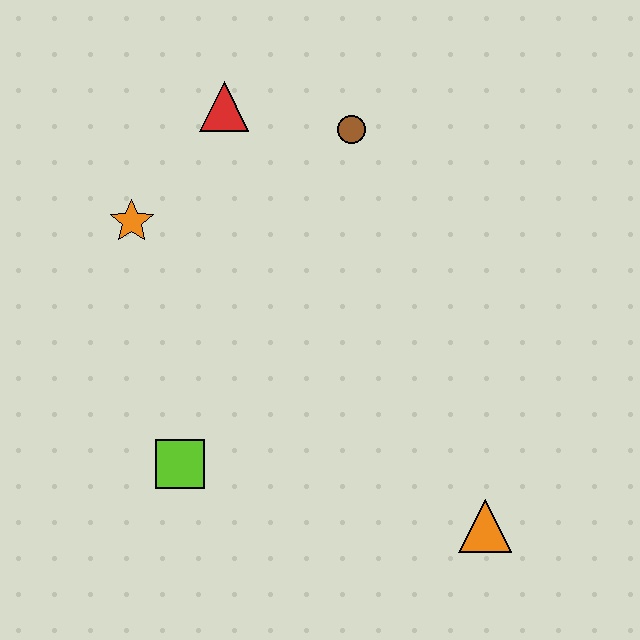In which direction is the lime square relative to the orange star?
The lime square is below the orange star.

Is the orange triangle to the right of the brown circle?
Yes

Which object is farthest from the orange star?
The orange triangle is farthest from the orange star.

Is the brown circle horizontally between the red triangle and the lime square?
No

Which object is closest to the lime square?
The orange star is closest to the lime square.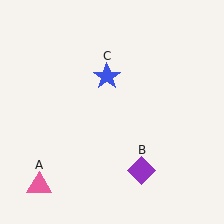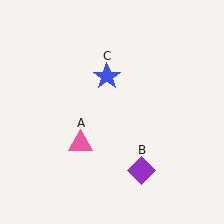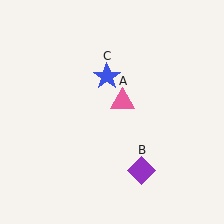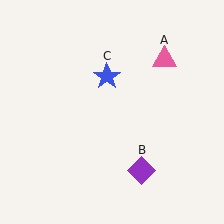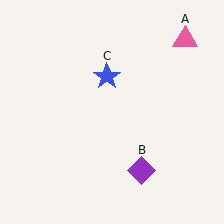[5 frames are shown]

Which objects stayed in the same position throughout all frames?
Purple diamond (object B) and blue star (object C) remained stationary.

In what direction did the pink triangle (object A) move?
The pink triangle (object A) moved up and to the right.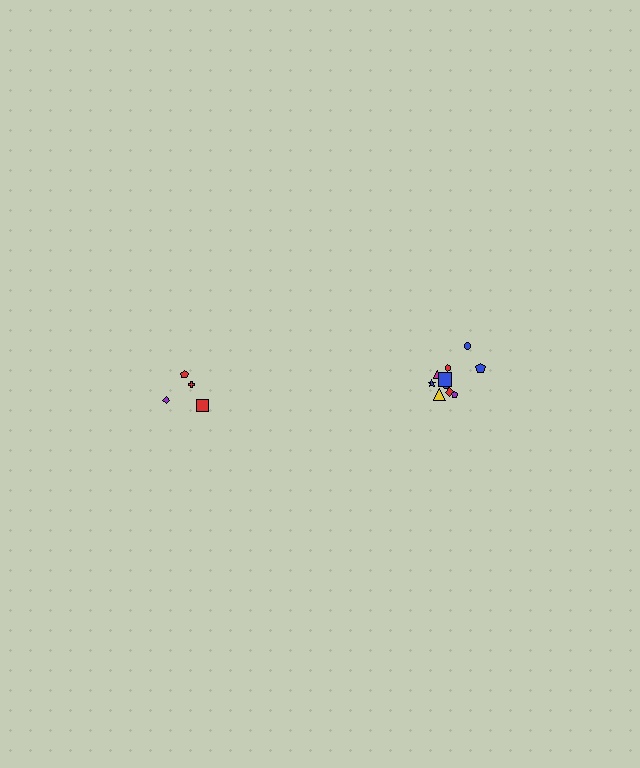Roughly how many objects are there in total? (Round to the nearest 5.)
Roughly 15 objects in total.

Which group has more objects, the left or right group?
The right group.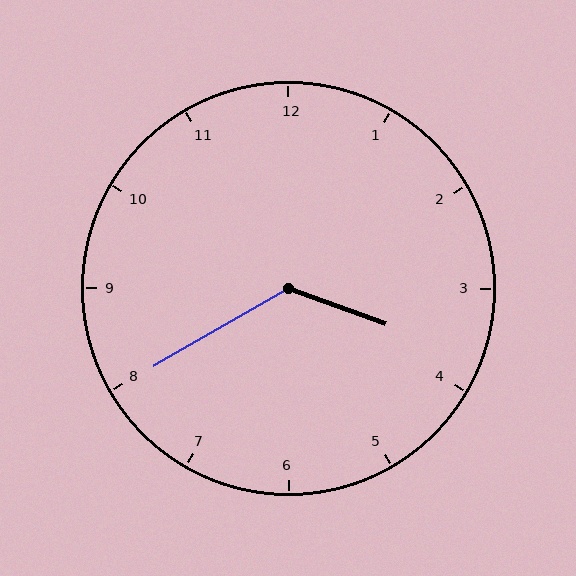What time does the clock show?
3:40.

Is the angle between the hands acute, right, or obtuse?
It is obtuse.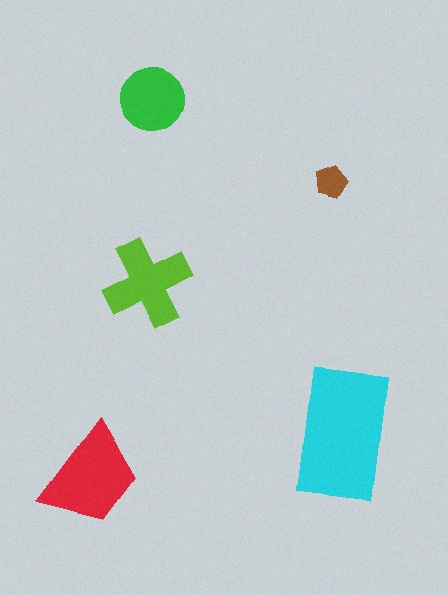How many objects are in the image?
There are 5 objects in the image.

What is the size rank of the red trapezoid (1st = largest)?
2nd.